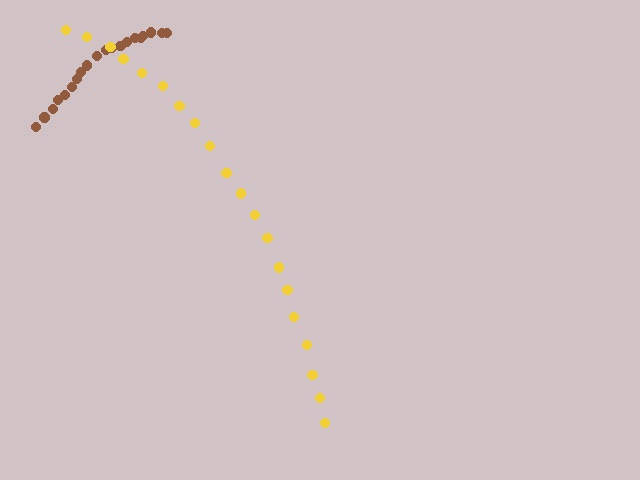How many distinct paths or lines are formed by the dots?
There are 2 distinct paths.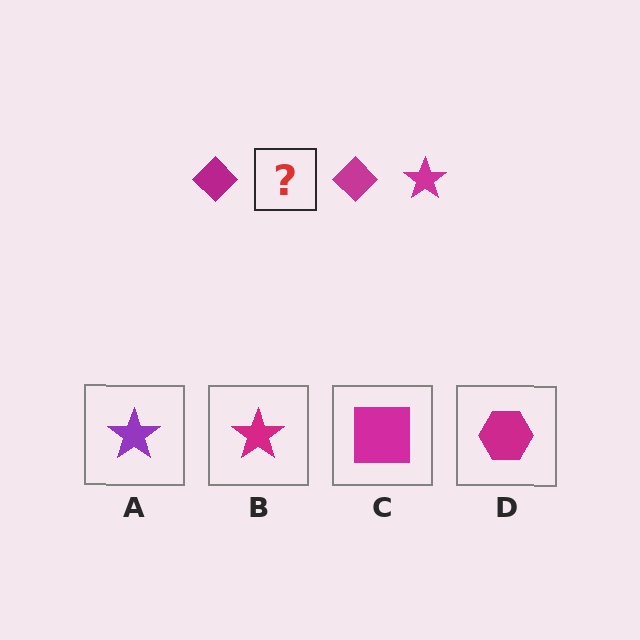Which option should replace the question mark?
Option B.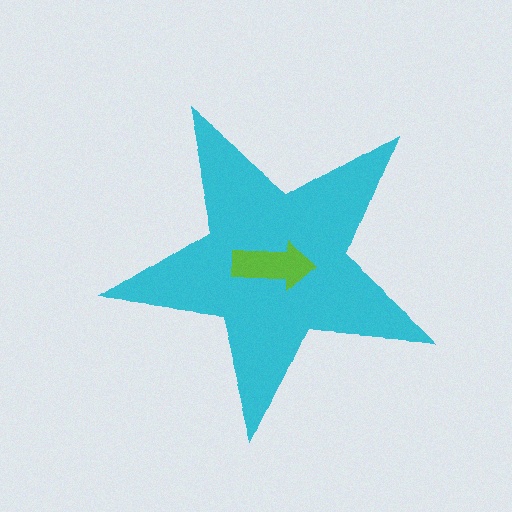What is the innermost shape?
The lime arrow.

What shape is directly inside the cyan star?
The lime arrow.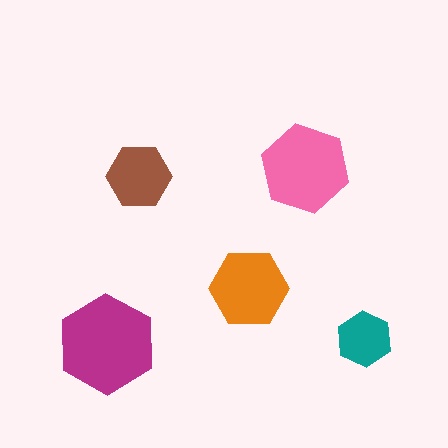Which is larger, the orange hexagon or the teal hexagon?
The orange one.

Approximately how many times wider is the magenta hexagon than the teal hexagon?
About 2 times wider.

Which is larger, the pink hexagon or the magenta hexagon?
The magenta one.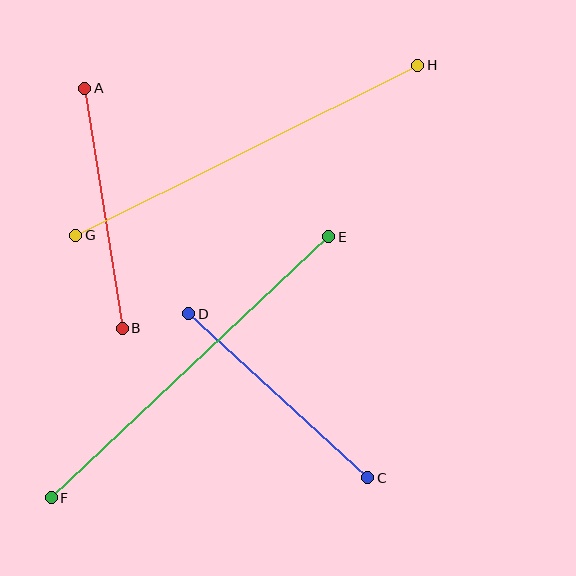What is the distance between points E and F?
The distance is approximately 381 pixels.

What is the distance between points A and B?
The distance is approximately 243 pixels.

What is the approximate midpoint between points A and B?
The midpoint is at approximately (103, 208) pixels.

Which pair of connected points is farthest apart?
Points G and H are farthest apart.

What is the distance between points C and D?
The distance is approximately 243 pixels.